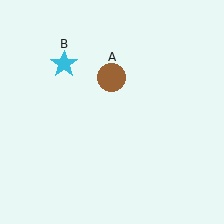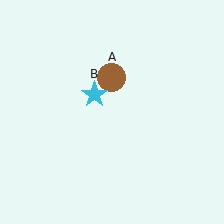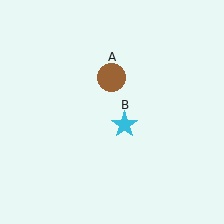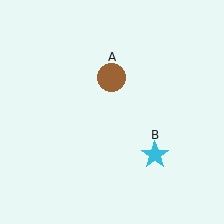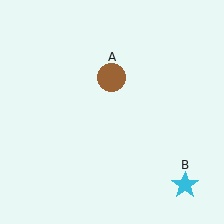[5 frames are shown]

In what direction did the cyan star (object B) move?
The cyan star (object B) moved down and to the right.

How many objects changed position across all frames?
1 object changed position: cyan star (object B).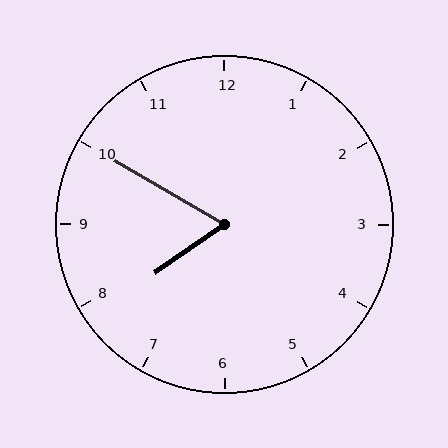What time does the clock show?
7:50.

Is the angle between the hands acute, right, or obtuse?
It is acute.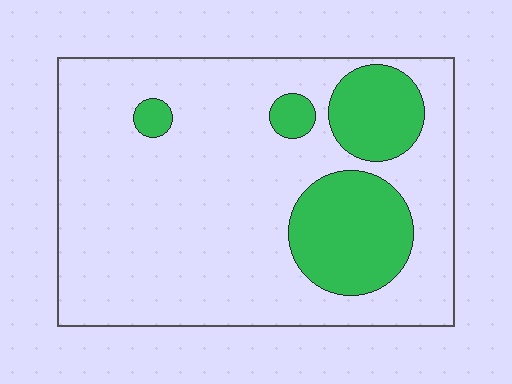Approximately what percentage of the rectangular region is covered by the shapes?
Approximately 20%.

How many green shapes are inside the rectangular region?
4.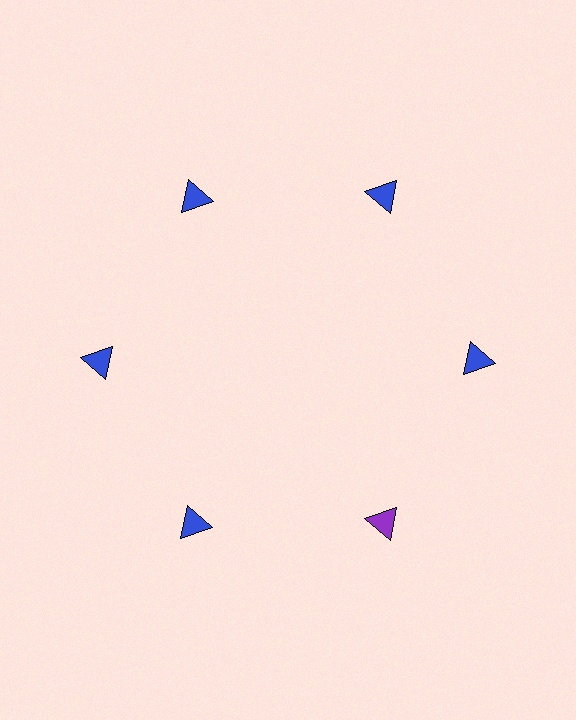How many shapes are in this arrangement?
There are 6 shapes arranged in a ring pattern.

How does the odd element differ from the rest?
It has a different color: purple instead of blue.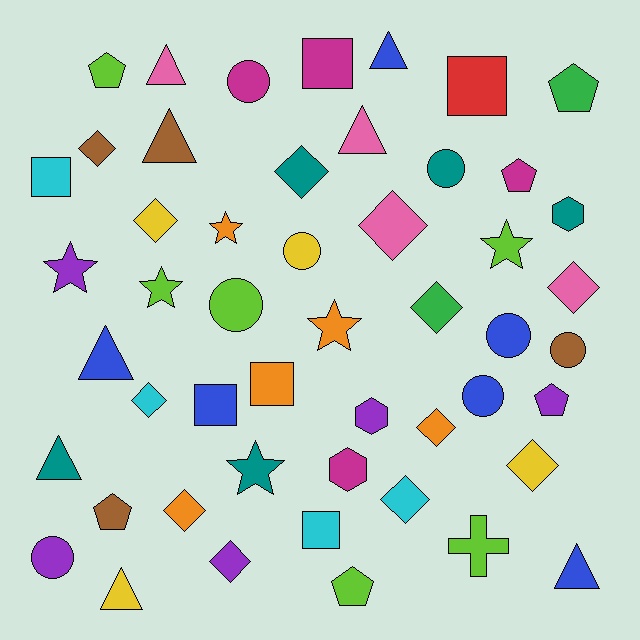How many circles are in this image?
There are 8 circles.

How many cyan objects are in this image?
There are 4 cyan objects.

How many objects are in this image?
There are 50 objects.